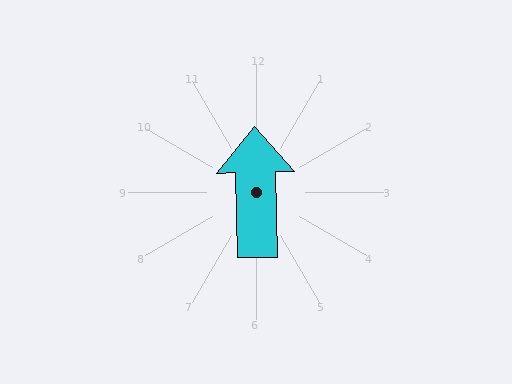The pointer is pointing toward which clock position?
Roughly 12 o'clock.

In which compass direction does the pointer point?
North.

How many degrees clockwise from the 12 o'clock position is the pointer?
Approximately 359 degrees.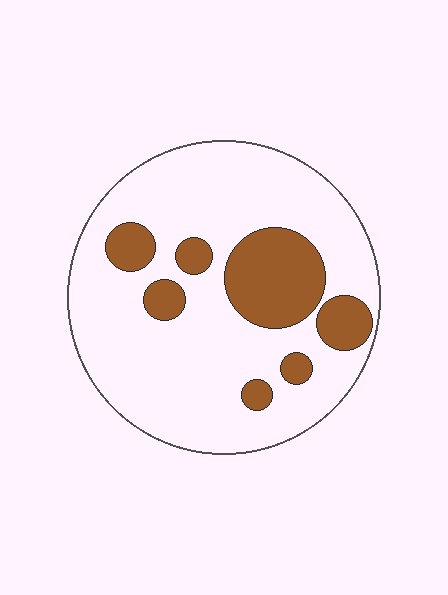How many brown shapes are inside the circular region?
7.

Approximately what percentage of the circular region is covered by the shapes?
Approximately 20%.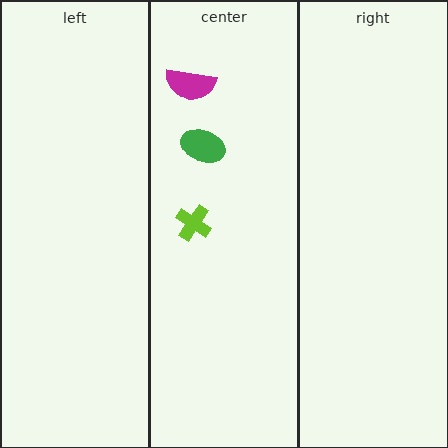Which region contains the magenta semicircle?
The center region.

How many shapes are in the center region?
3.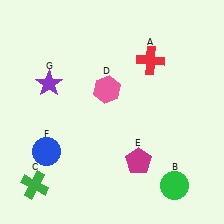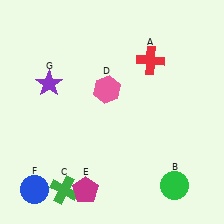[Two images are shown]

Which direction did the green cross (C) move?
The green cross (C) moved right.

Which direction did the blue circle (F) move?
The blue circle (F) moved down.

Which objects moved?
The objects that moved are: the green cross (C), the magenta pentagon (E), the blue circle (F).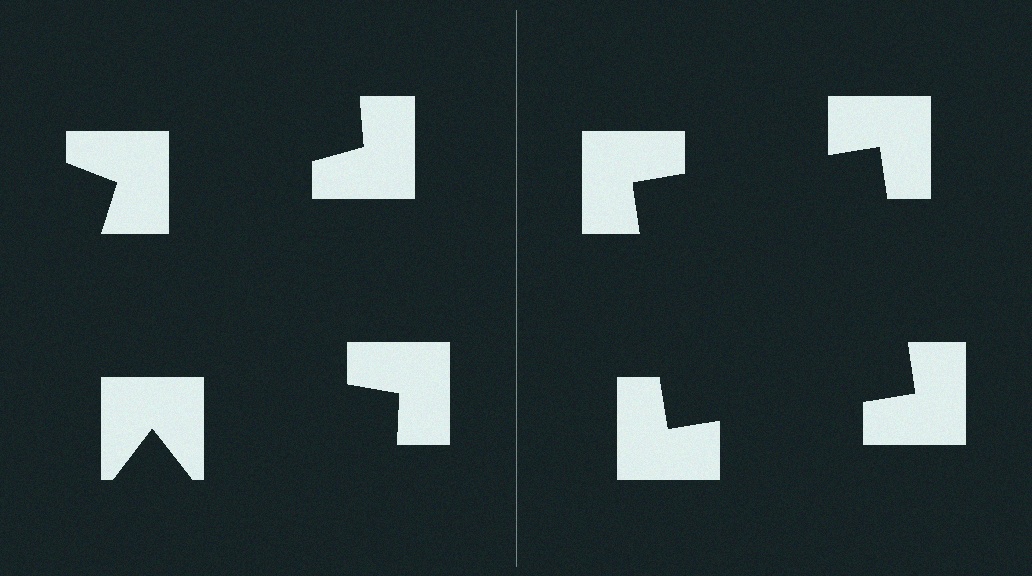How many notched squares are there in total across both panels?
8 — 4 on each side.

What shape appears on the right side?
An illusory square.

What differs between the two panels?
The notched squares are positioned identically on both sides; only the wedge orientations differ. On the right they align to a square; on the left they are misaligned.